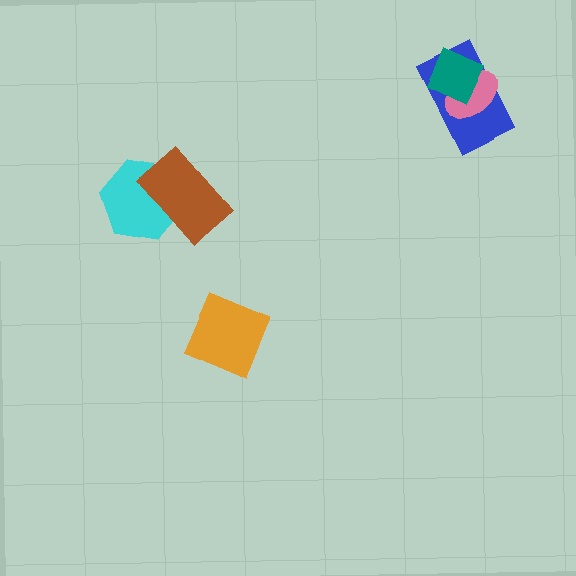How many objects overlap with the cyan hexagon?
1 object overlaps with the cyan hexagon.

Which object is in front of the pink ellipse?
The teal diamond is in front of the pink ellipse.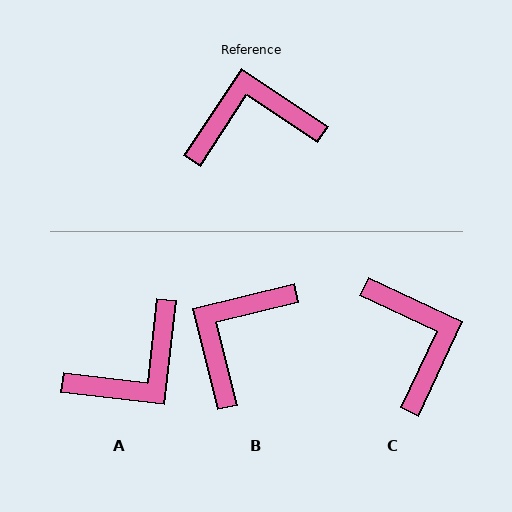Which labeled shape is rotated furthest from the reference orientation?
A, about 153 degrees away.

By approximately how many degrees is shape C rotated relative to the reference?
Approximately 82 degrees clockwise.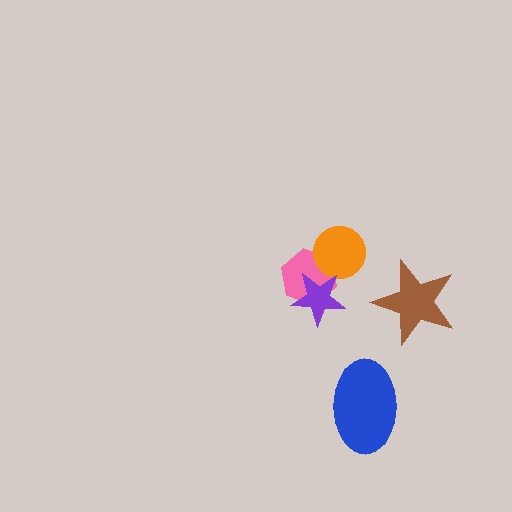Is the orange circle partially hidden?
No, no other shape covers it.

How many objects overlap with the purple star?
1 object overlaps with the purple star.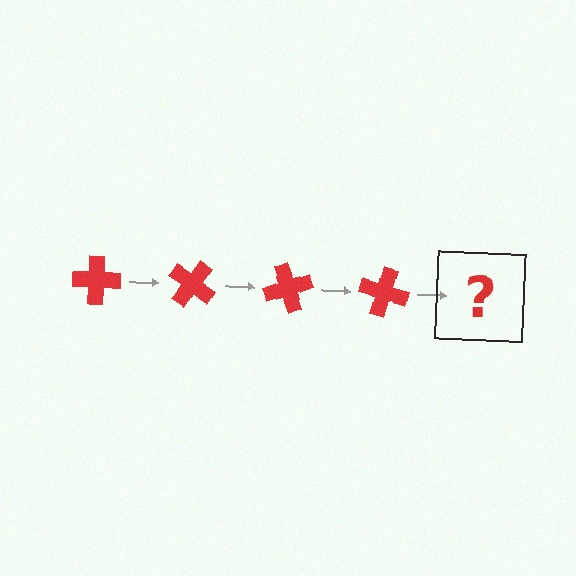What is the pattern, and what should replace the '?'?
The pattern is that the cross rotates 35 degrees each step. The '?' should be a red cross rotated 140 degrees.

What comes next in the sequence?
The next element should be a red cross rotated 140 degrees.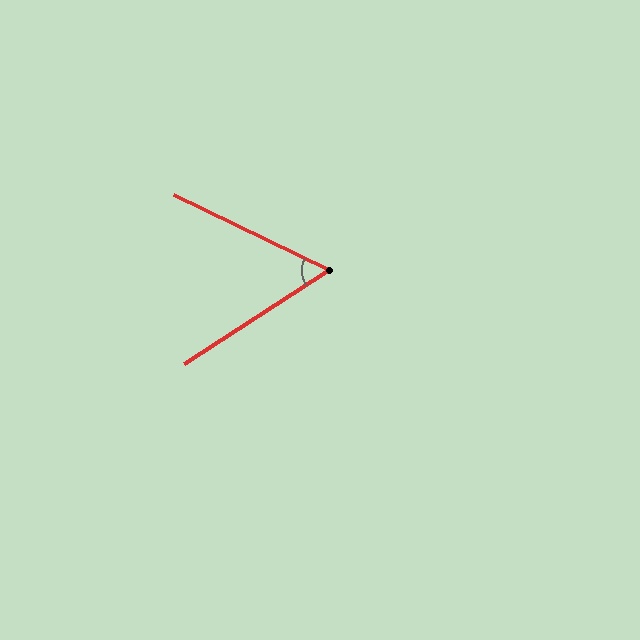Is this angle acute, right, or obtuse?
It is acute.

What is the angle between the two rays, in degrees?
Approximately 59 degrees.